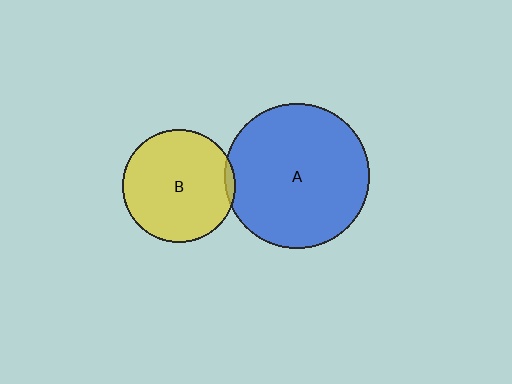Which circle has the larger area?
Circle A (blue).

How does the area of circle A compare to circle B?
Approximately 1.7 times.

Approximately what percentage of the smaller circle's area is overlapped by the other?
Approximately 5%.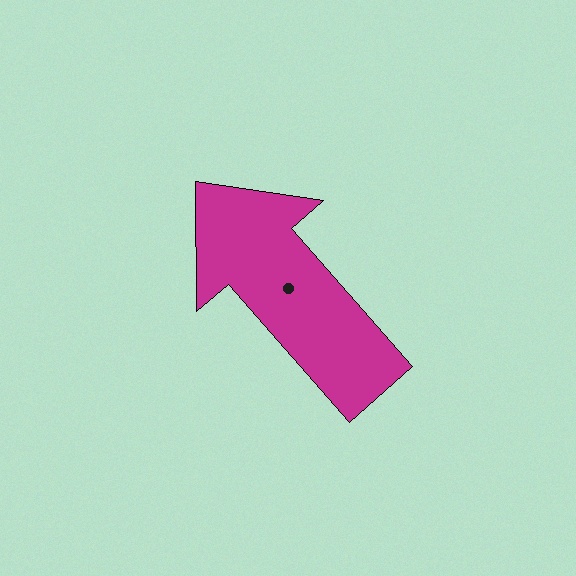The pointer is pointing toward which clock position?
Roughly 11 o'clock.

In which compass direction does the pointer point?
Northwest.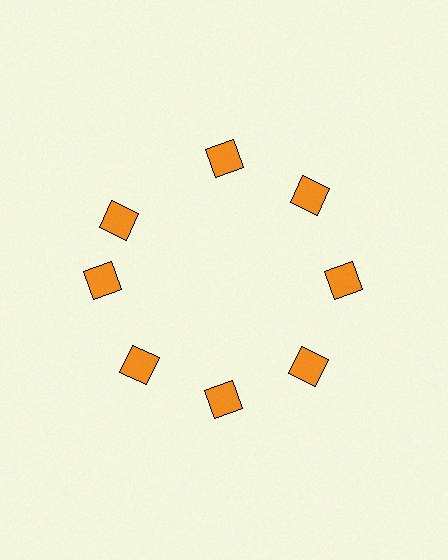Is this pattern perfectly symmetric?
No. The 8 orange squares are arranged in a ring, but one element near the 10 o'clock position is rotated out of alignment along the ring, breaking the 8-fold rotational symmetry.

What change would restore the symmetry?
The symmetry would be restored by rotating it back into even spacing with its neighbors so that all 8 squares sit at equal angles and equal distance from the center.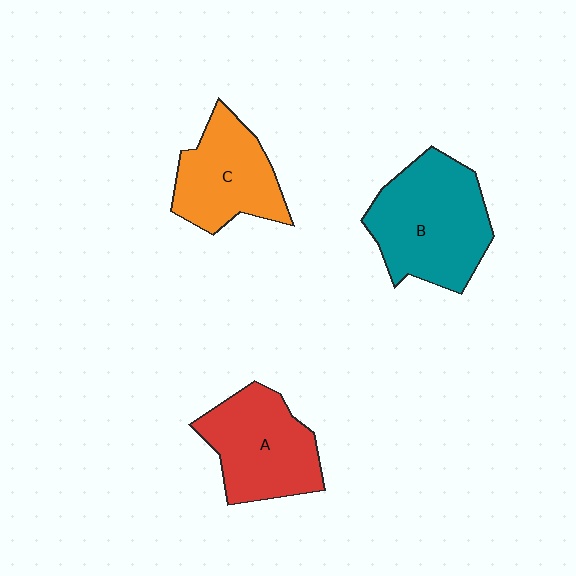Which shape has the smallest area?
Shape C (orange).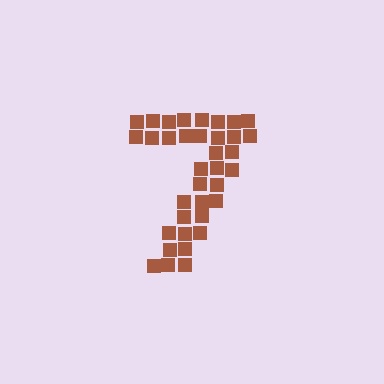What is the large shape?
The large shape is the digit 7.